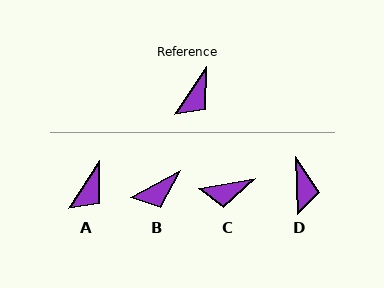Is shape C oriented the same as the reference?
No, it is off by about 47 degrees.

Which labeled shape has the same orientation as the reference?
A.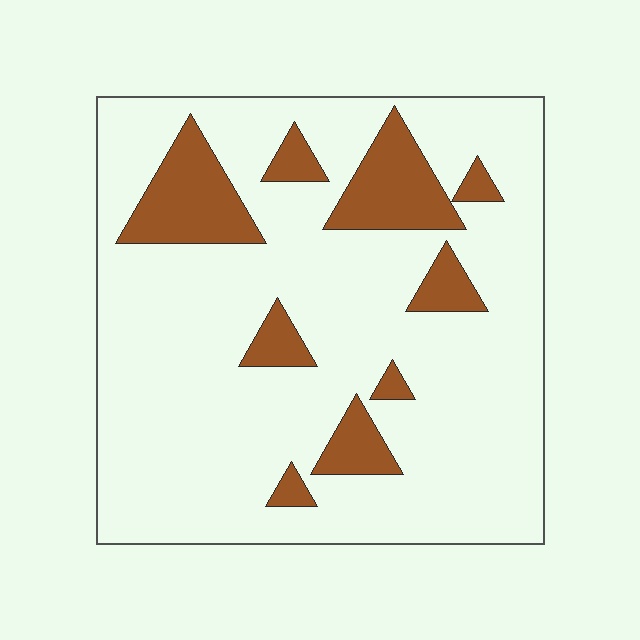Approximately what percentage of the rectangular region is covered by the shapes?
Approximately 15%.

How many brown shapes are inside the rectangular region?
9.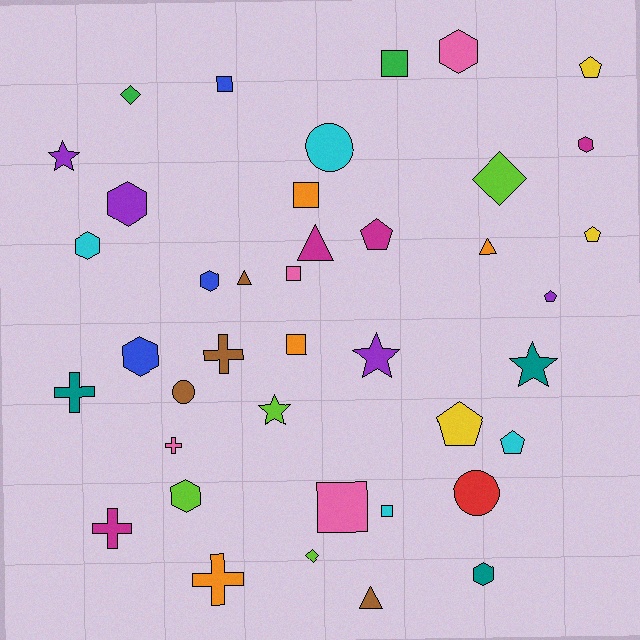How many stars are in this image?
There are 4 stars.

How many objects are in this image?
There are 40 objects.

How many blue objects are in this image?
There are 3 blue objects.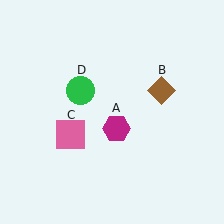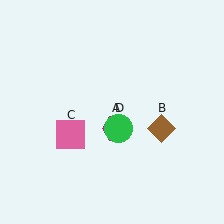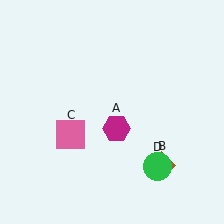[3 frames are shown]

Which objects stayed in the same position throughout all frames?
Magenta hexagon (object A) and pink square (object C) remained stationary.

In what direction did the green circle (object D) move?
The green circle (object D) moved down and to the right.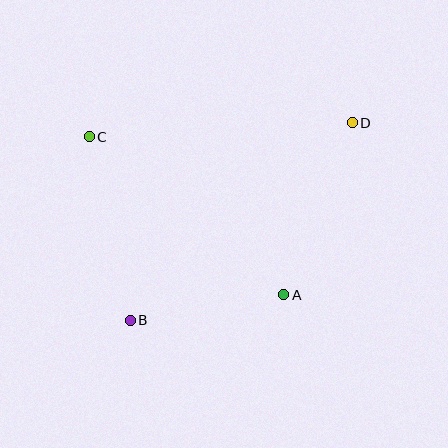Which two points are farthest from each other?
Points B and D are farthest from each other.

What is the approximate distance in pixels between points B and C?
The distance between B and C is approximately 188 pixels.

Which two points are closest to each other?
Points A and B are closest to each other.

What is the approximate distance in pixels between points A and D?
The distance between A and D is approximately 185 pixels.